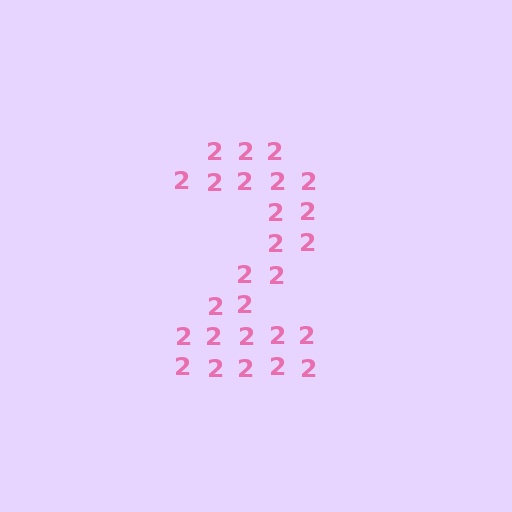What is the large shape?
The large shape is the digit 2.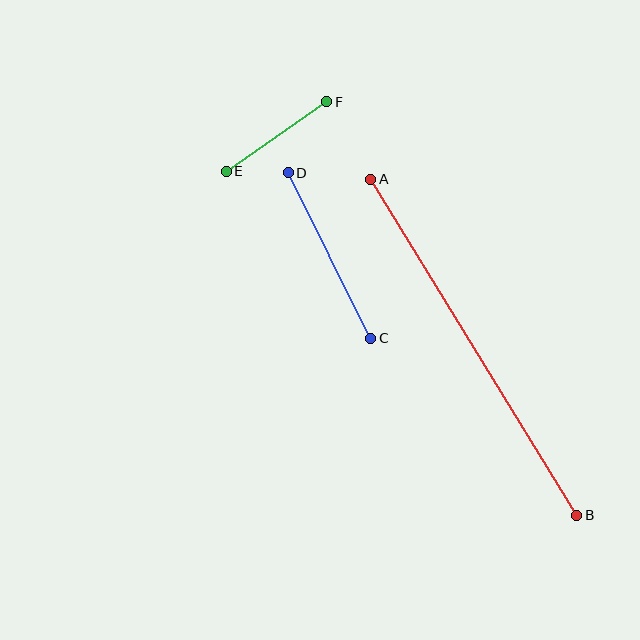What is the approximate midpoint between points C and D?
The midpoint is at approximately (330, 256) pixels.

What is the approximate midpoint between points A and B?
The midpoint is at approximately (474, 347) pixels.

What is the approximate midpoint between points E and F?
The midpoint is at approximately (276, 136) pixels.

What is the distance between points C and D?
The distance is approximately 185 pixels.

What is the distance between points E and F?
The distance is approximately 122 pixels.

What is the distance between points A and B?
The distance is approximately 394 pixels.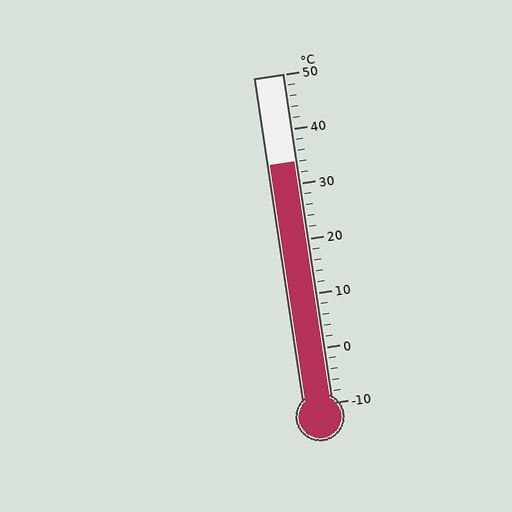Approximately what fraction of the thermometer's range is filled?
The thermometer is filled to approximately 75% of its range.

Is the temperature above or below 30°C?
The temperature is above 30°C.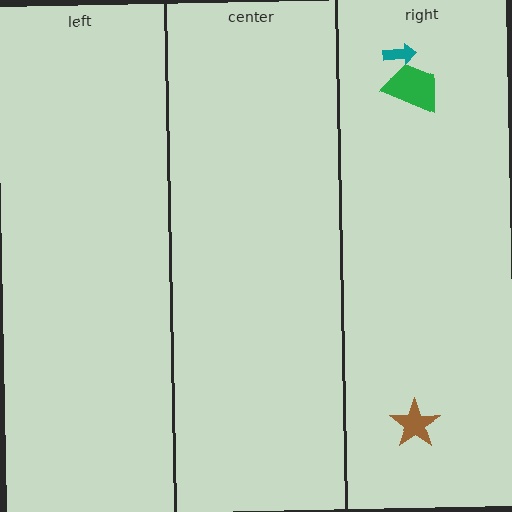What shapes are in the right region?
The green trapezoid, the brown star, the teal arrow.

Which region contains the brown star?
The right region.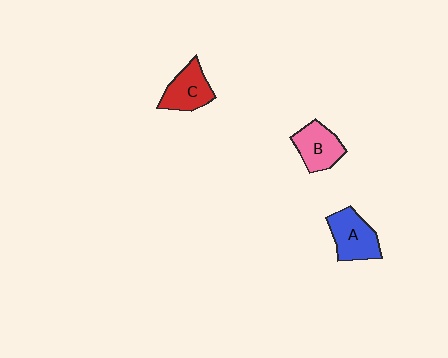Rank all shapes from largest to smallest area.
From largest to smallest: A (blue), B (pink), C (red).